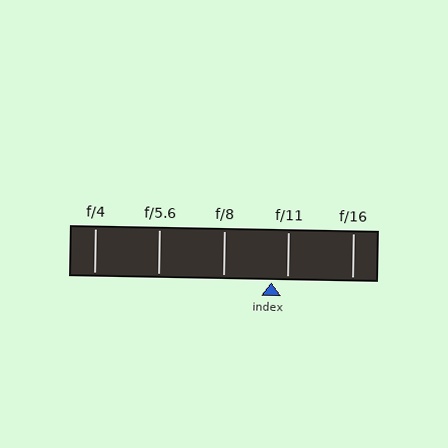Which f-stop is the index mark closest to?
The index mark is closest to f/11.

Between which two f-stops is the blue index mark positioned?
The index mark is between f/8 and f/11.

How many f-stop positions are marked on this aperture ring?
There are 5 f-stop positions marked.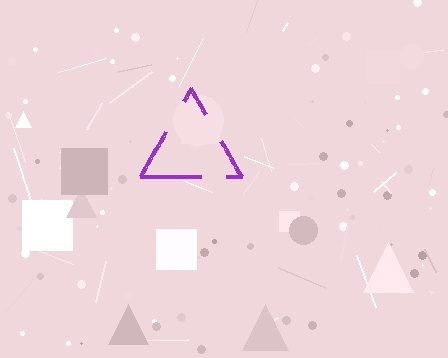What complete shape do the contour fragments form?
The contour fragments form a triangle.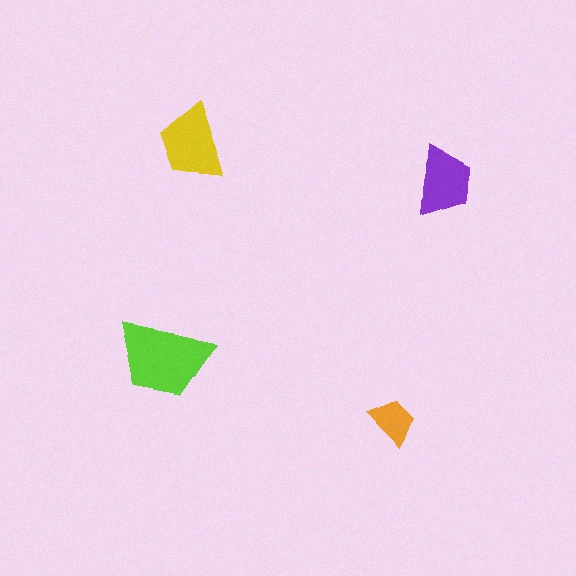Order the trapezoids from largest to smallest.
the lime one, the yellow one, the purple one, the orange one.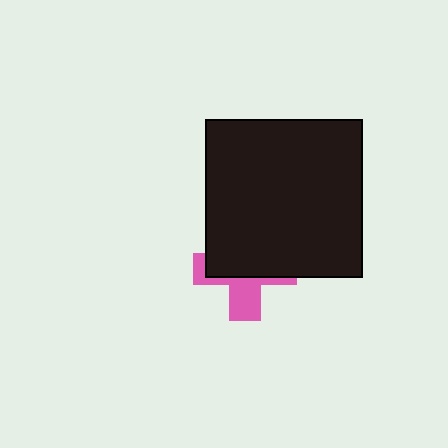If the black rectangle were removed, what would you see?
You would see the complete pink cross.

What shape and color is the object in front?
The object in front is a black rectangle.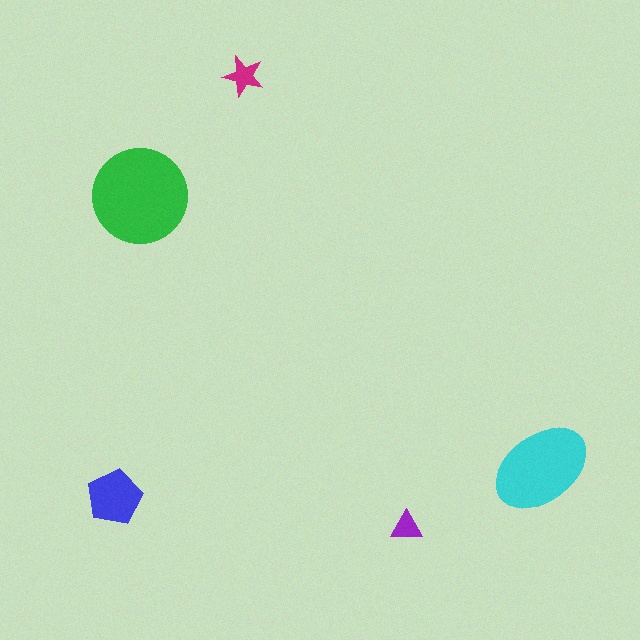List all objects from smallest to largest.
The purple triangle, the magenta star, the blue pentagon, the cyan ellipse, the green circle.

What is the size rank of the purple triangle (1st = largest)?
5th.